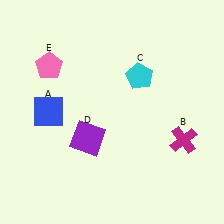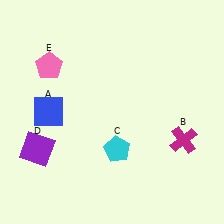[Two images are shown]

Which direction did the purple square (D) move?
The purple square (D) moved left.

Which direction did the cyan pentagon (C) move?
The cyan pentagon (C) moved down.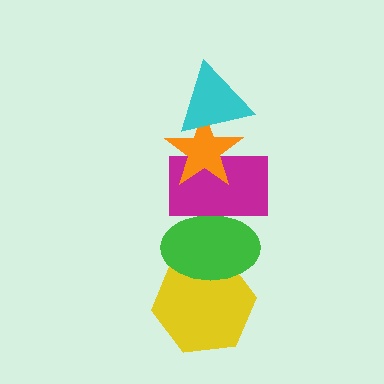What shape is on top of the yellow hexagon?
The green ellipse is on top of the yellow hexagon.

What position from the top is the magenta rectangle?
The magenta rectangle is 3rd from the top.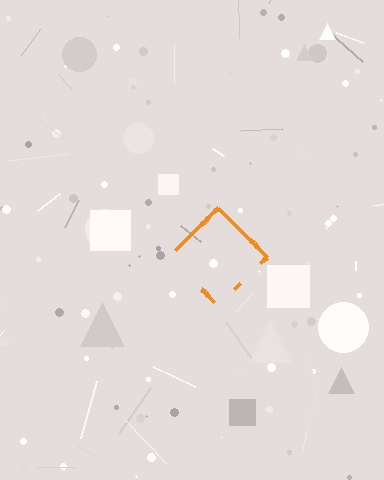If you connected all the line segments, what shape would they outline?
They would outline a diamond.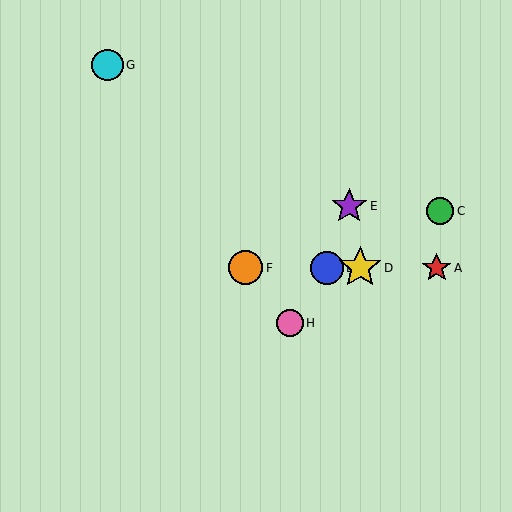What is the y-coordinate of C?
Object C is at y≈211.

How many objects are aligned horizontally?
4 objects (A, B, D, F) are aligned horizontally.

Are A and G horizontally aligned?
No, A is at y≈268 and G is at y≈65.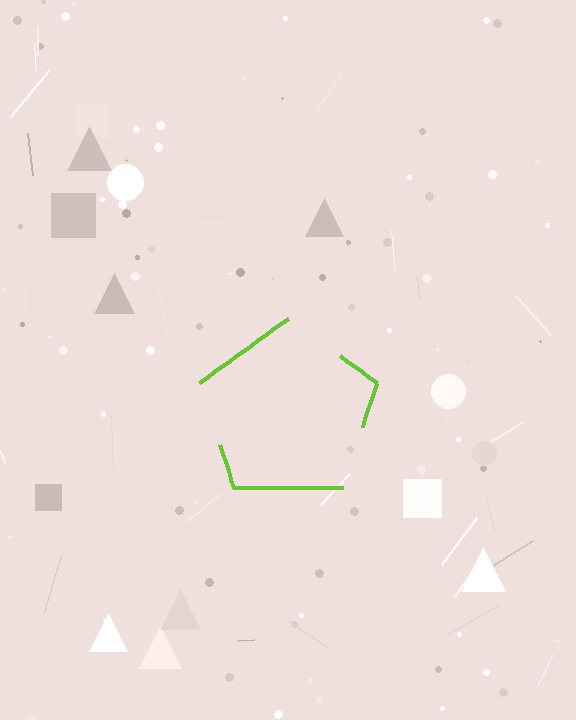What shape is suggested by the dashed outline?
The dashed outline suggests a pentagon.